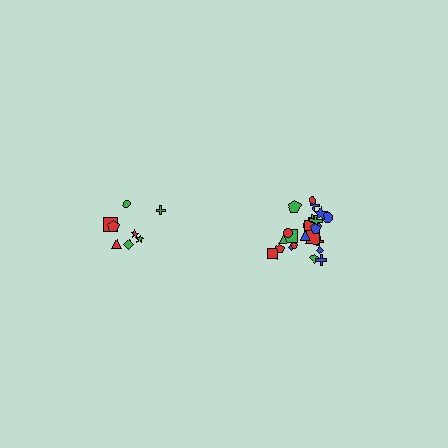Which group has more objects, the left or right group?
The right group.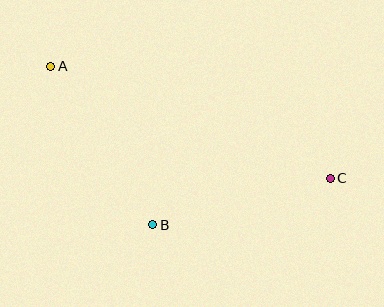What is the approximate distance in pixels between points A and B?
The distance between A and B is approximately 188 pixels.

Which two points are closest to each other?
Points B and C are closest to each other.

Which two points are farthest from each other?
Points A and C are farthest from each other.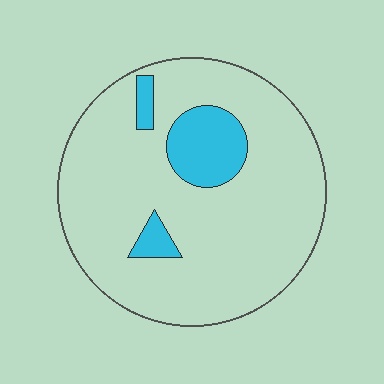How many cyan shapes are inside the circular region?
3.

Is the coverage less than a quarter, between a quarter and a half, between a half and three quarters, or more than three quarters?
Less than a quarter.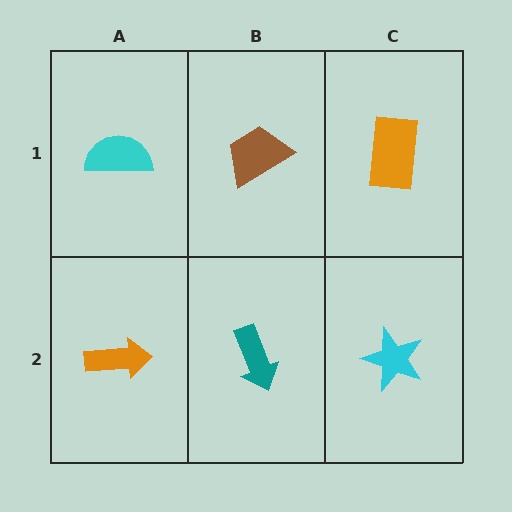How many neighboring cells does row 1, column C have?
2.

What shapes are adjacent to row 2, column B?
A brown trapezoid (row 1, column B), an orange arrow (row 2, column A), a cyan star (row 2, column C).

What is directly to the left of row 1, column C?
A brown trapezoid.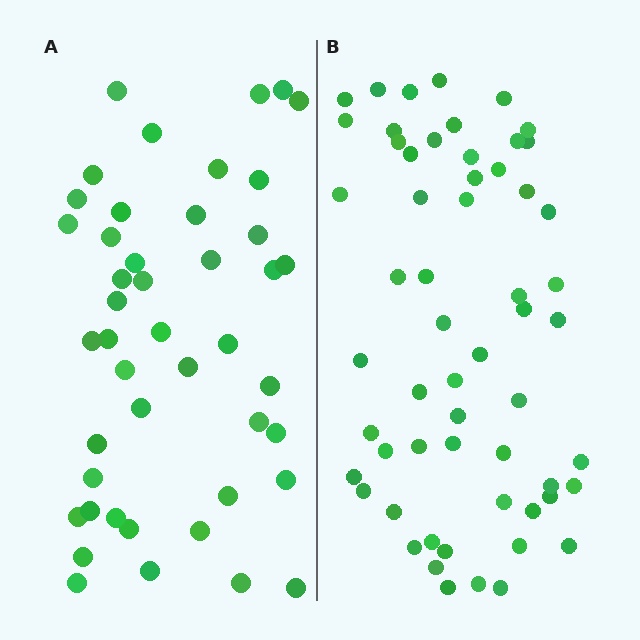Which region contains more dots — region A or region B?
Region B (the right region) has more dots.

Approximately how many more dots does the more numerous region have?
Region B has approximately 15 more dots than region A.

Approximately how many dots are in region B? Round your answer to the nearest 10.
About 60 dots. (The exact count is 58, which rounds to 60.)